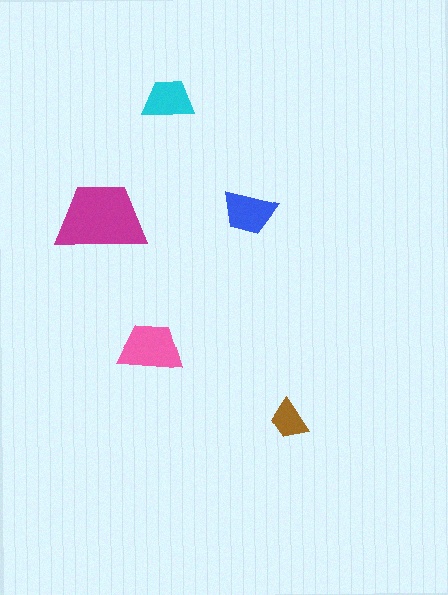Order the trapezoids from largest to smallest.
the magenta one, the pink one, the blue one, the cyan one, the brown one.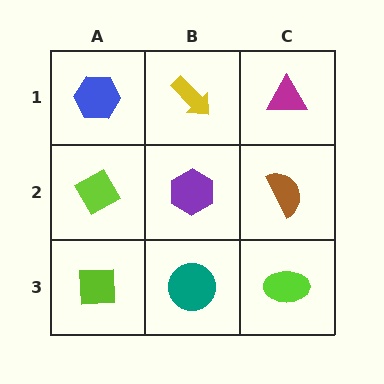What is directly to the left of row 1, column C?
A yellow arrow.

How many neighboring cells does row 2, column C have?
3.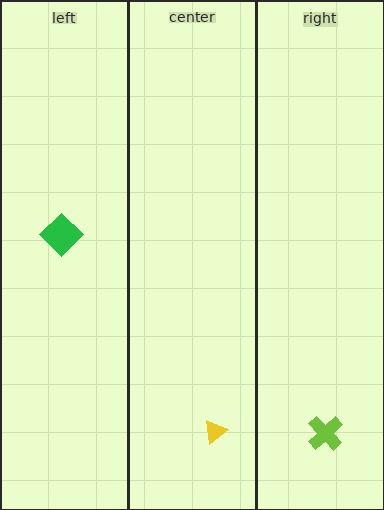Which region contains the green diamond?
The left region.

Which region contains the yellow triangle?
The center region.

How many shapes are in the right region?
1.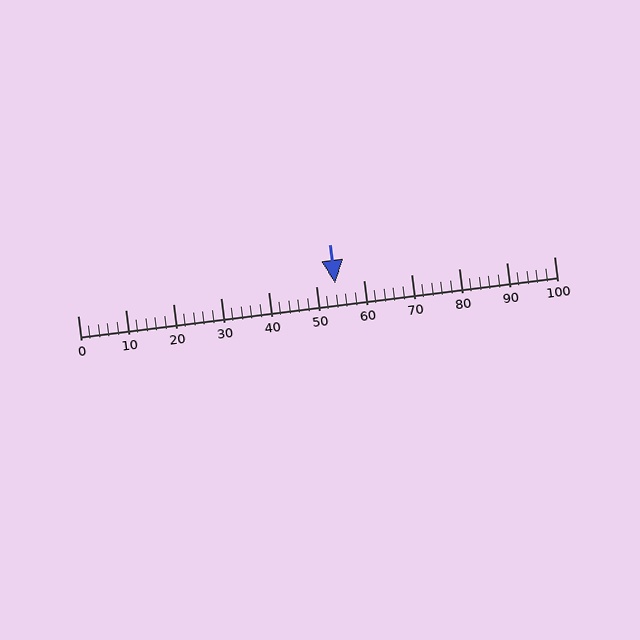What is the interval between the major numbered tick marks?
The major tick marks are spaced 10 units apart.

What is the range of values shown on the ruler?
The ruler shows values from 0 to 100.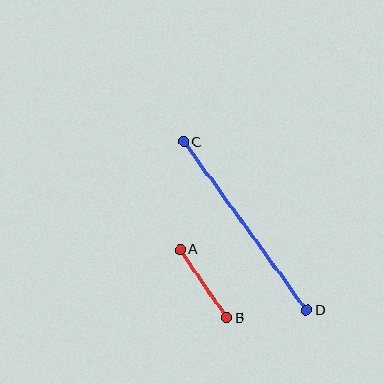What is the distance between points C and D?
The distance is approximately 208 pixels.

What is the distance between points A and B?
The distance is approximately 83 pixels.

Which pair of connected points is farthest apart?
Points C and D are farthest apart.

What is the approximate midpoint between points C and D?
The midpoint is at approximately (245, 226) pixels.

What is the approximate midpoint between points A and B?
The midpoint is at approximately (203, 284) pixels.